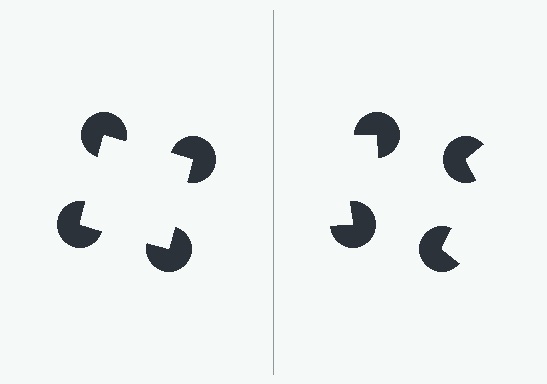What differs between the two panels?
The pac-man discs are positioned identically on both sides; only the wedge orientations differ. On the left they align to a square; on the right they are misaligned.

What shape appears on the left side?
An illusory square.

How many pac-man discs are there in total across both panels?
8 — 4 on each side.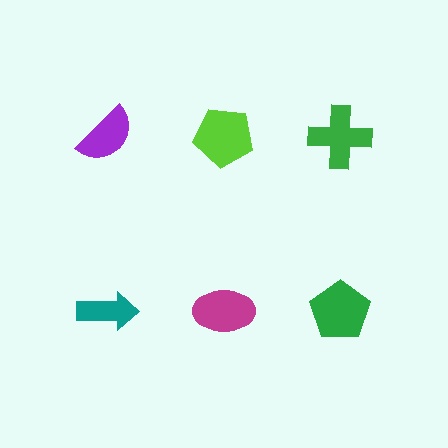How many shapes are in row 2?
3 shapes.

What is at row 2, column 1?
A teal arrow.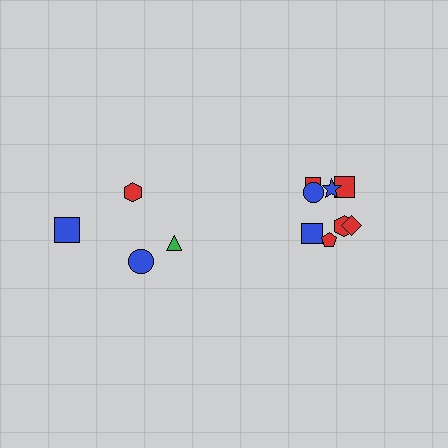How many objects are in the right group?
There are 8 objects.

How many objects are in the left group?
There are 4 objects.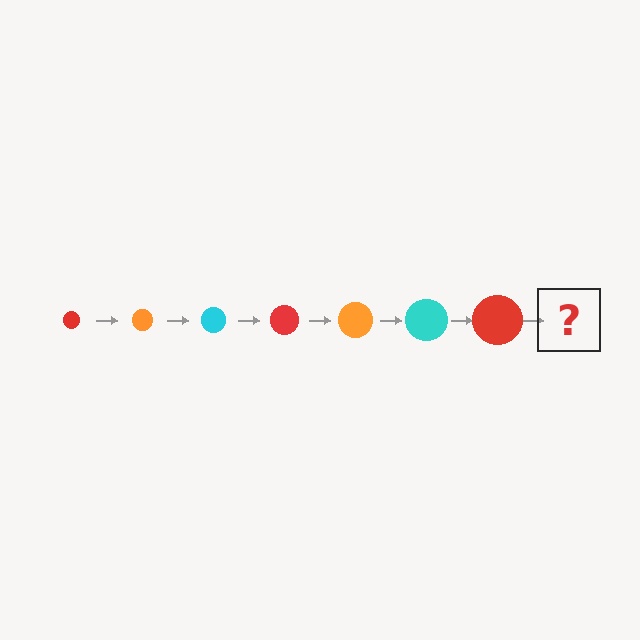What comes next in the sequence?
The next element should be an orange circle, larger than the previous one.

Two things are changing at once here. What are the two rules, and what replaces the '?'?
The two rules are that the circle grows larger each step and the color cycles through red, orange, and cyan. The '?' should be an orange circle, larger than the previous one.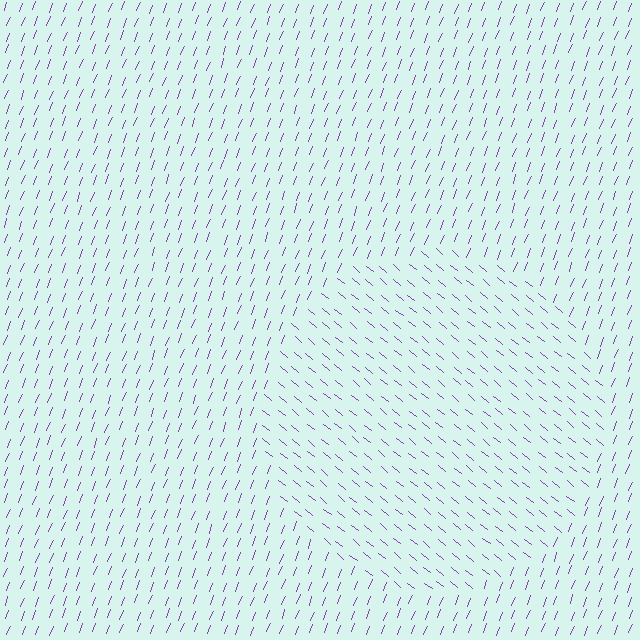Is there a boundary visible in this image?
Yes, there is a texture boundary formed by a change in line orientation.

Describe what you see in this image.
The image is filled with small purple line segments. A circle region in the image has lines oriented differently from the surrounding lines, creating a visible texture boundary.